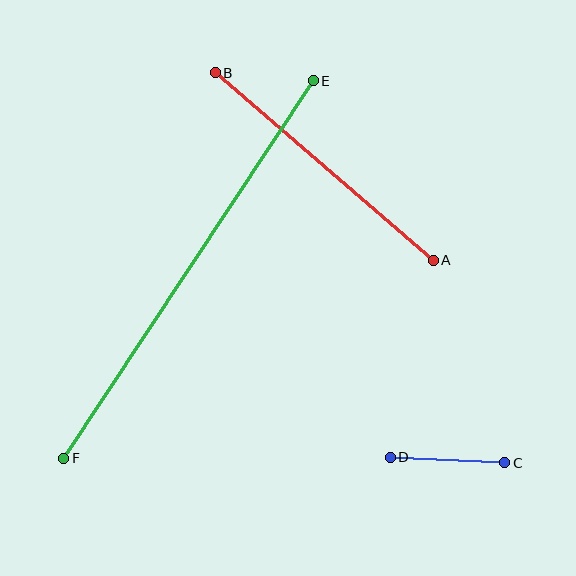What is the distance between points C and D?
The distance is approximately 114 pixels.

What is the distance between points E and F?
The distance is approximately 452 pixels.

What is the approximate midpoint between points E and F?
The midpoint is at approximately (188, 269) pixels.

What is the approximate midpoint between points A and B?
The midpoint is at approximately (324, 167) pixels.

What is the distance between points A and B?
The distance is approximately 287 pixels.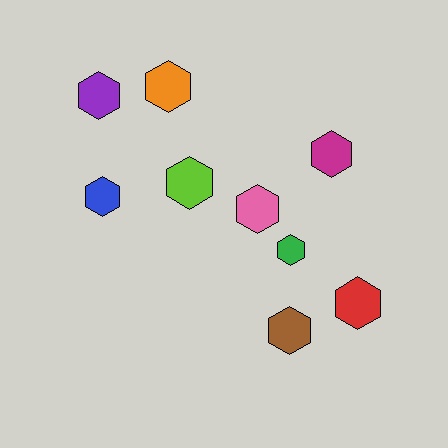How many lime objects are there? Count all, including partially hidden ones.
There is 1 lime object.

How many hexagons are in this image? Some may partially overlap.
There are 9 hexagons.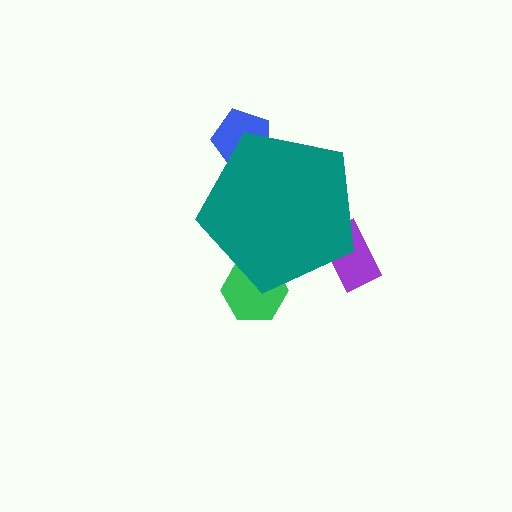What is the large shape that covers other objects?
A teal pentagon.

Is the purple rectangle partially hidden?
Yes, the purple rectangle is partially hidden behind the teal pentagon.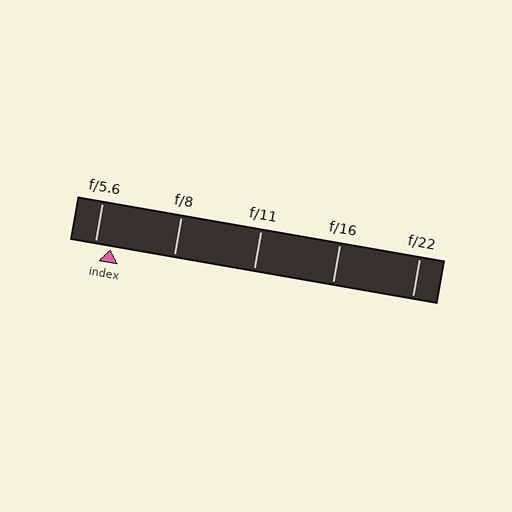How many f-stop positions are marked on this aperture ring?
There are 5 f-stop positions marked.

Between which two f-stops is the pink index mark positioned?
The index mark is between f/5.6 and f/8.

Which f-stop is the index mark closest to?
The index mark is closest to f/5.6.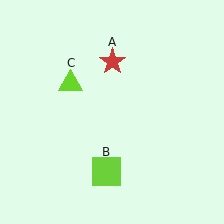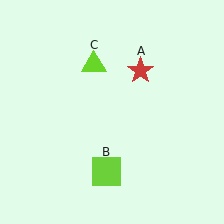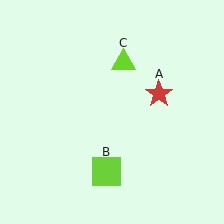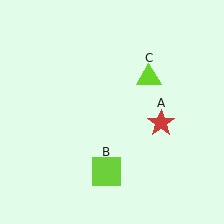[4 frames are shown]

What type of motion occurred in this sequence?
The red star (object A), lime triangle (object C) rotated clockwise around the center of the scene.